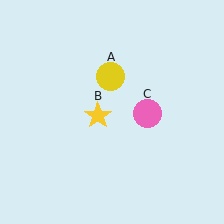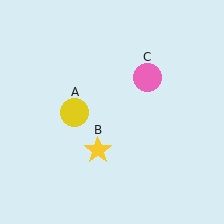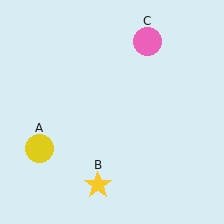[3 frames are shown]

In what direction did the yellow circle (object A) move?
The yellow circle (object A) moved down and to the left.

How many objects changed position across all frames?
3 objects changed position: yellow circle (object A), yellow star (object B), pink circle (object C).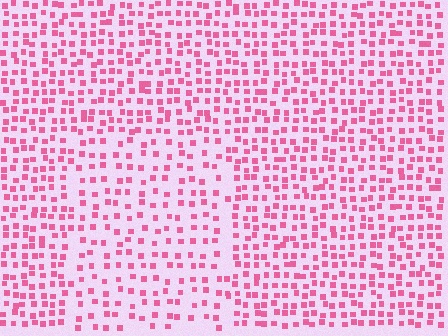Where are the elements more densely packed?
The elements are more densely packed outside the rectangle boundary.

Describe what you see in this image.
The image contains small pink elements arranged at two different densities. A rectangle-shaped region is visible where the elements are less densely packed than the surrounding area.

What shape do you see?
I see a rectangle.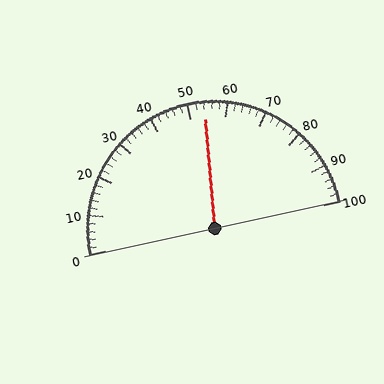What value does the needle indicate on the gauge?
The needle indicates approximately 54.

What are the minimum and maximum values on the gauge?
The gauge ranges from 0 to 100.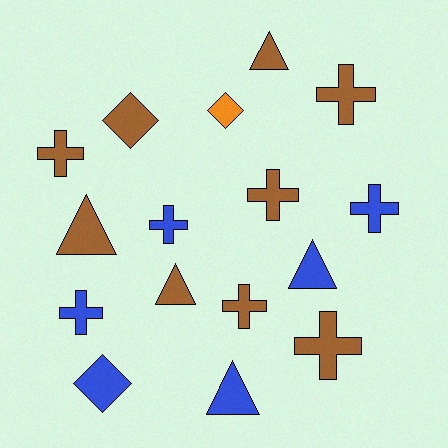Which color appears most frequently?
Brown, with 9 objects.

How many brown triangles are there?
There are 3 brown triangles.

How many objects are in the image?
There are 16 objects.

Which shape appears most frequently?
Cross, with 8 objects.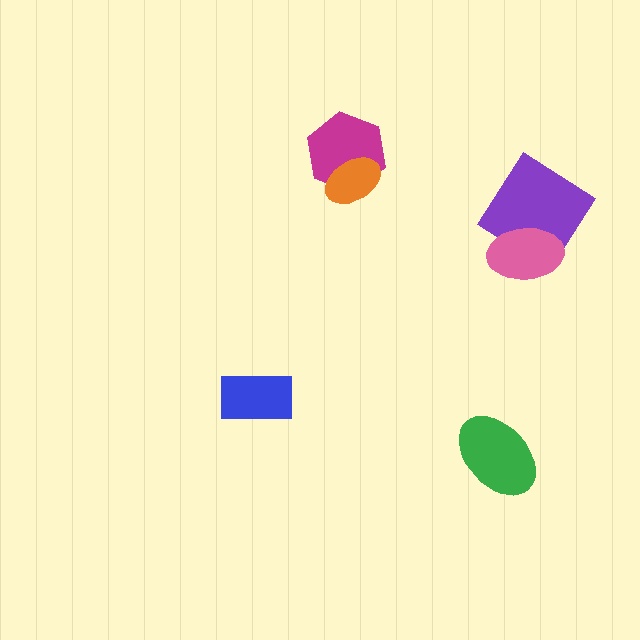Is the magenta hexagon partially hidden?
Yes, it is partially covered by another shape.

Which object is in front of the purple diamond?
The pink ellipse is in front of the purple diamond.